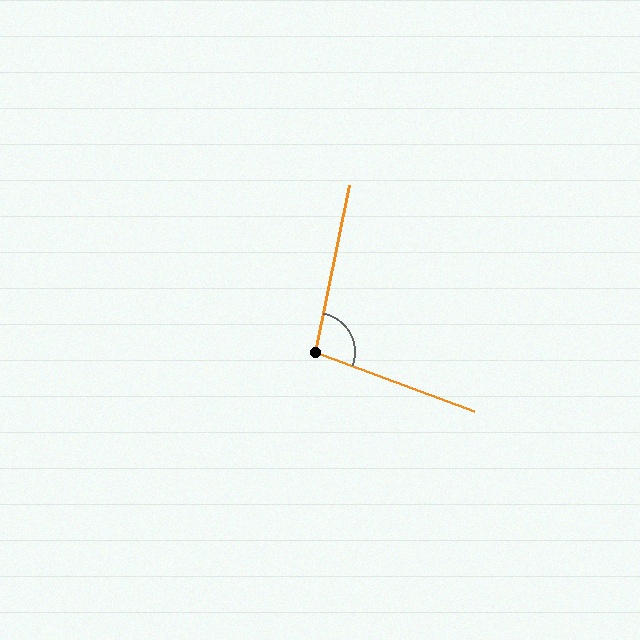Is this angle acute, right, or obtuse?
It is obtuse.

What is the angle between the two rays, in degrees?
Approximately 99 degrees.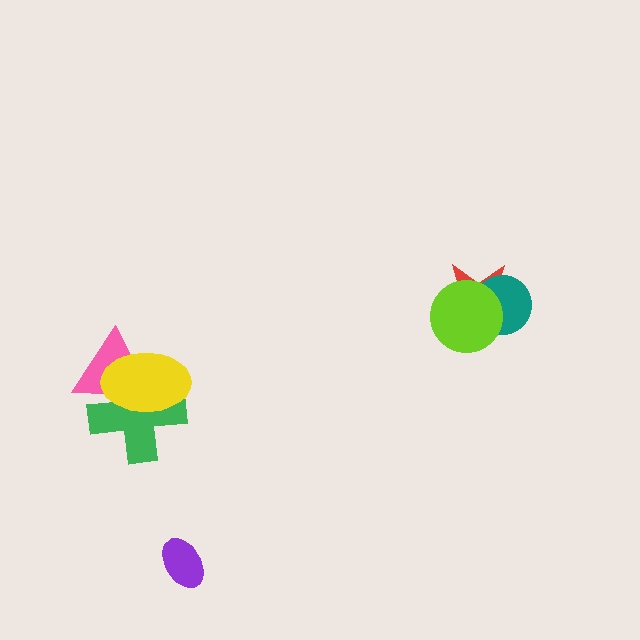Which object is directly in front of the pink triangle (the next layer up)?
The green cross is directly in front of the pink triangle.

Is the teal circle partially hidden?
Yes, it is partially covered by another shape.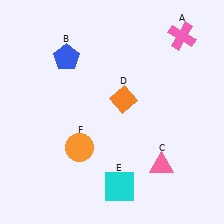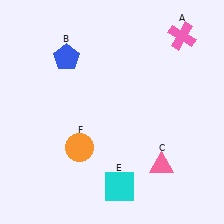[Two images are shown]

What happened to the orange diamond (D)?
The orange diamond (D) was removed in Image 2. It was in the top-right area of Image 1.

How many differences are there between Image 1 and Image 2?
There is 1 difference between the two images.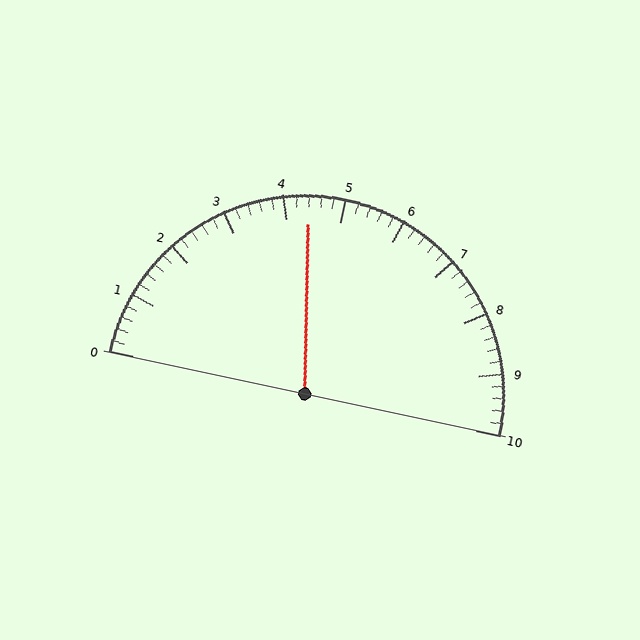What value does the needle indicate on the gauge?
The needle indicates approximately 4.4.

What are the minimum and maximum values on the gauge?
The gauge ranges from 0 to 10.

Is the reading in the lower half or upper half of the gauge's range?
The reading is in the lower half of the range (0 to 10).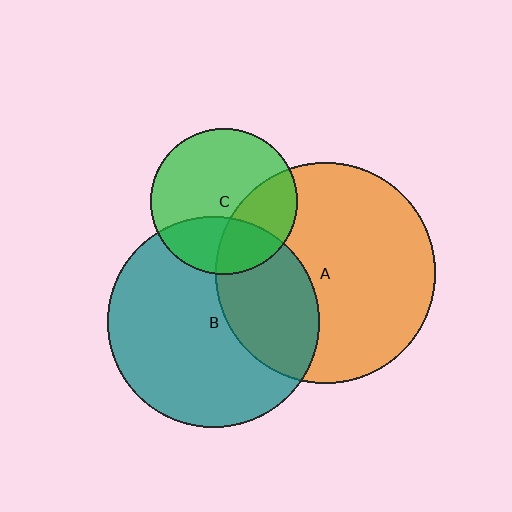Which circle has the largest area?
Circle A (orange).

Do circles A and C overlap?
Yes.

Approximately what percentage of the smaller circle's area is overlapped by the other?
Approximately 30%.